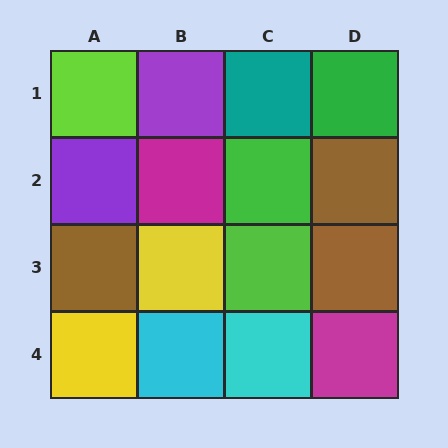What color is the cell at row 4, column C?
Cyan.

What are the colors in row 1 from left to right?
Lime, purple, teal, green.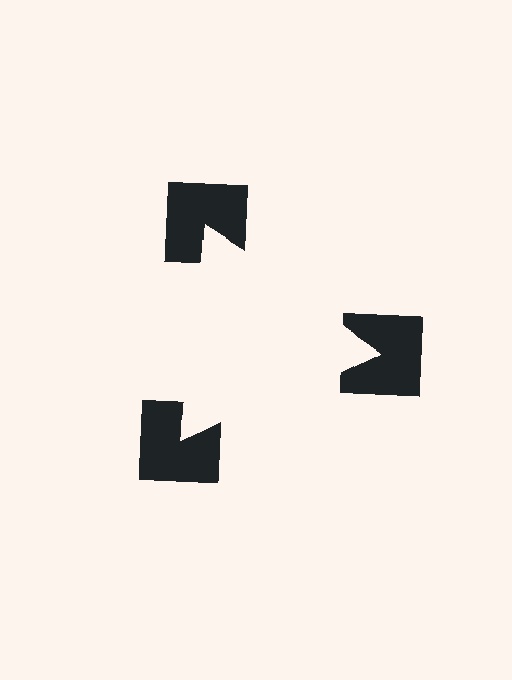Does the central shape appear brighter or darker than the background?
It typically appears slightly brighter than the background, even though no actual brightness change is drawn.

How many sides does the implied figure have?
3 sides.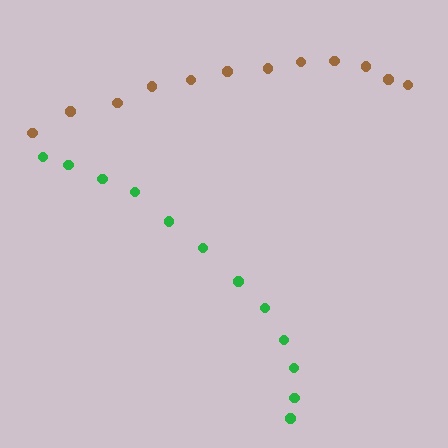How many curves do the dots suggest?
There are 2 distinct paths.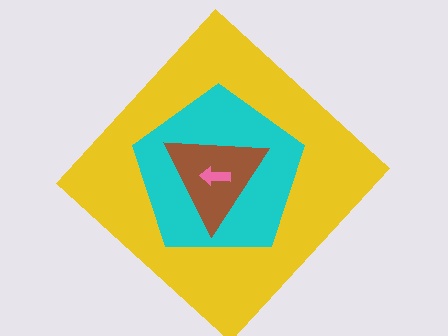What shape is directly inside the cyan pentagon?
The brown triangle.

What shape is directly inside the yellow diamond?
The cyan pentagon.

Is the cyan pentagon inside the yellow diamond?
Yes.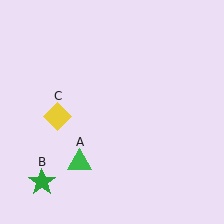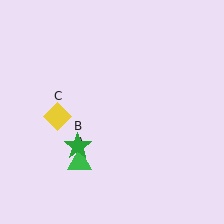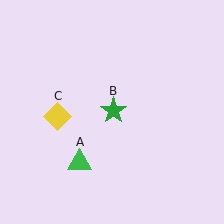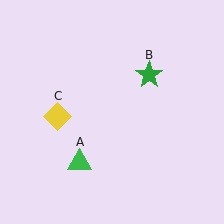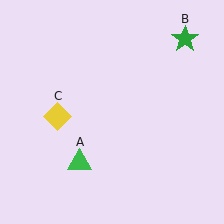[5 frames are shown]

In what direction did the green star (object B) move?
The green star (object B) moved up and to the right.